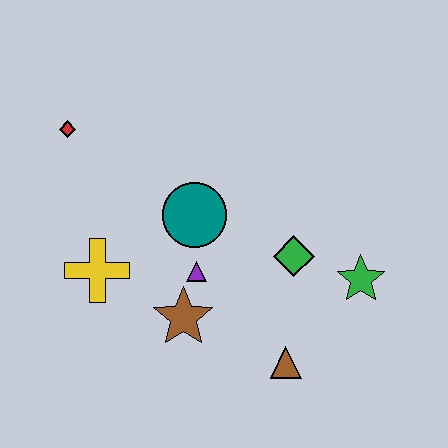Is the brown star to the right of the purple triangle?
No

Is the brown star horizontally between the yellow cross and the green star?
Yes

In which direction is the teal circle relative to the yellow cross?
The teal circle is to the right of the yellow cross.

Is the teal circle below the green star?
No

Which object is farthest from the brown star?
The red diamond is farthest from the brown star.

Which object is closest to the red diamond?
The yellow cross is closest to the red diamond.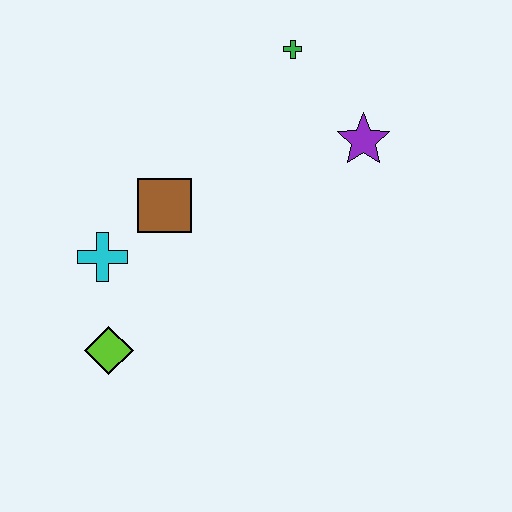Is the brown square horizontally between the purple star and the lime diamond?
Yes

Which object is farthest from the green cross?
The lime diamond is farthest from the green cross.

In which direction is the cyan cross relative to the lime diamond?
The cyan cross is above the lime diamond.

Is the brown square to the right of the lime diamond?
Yes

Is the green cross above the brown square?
Yes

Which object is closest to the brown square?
The cyan cross is closest to the brown square.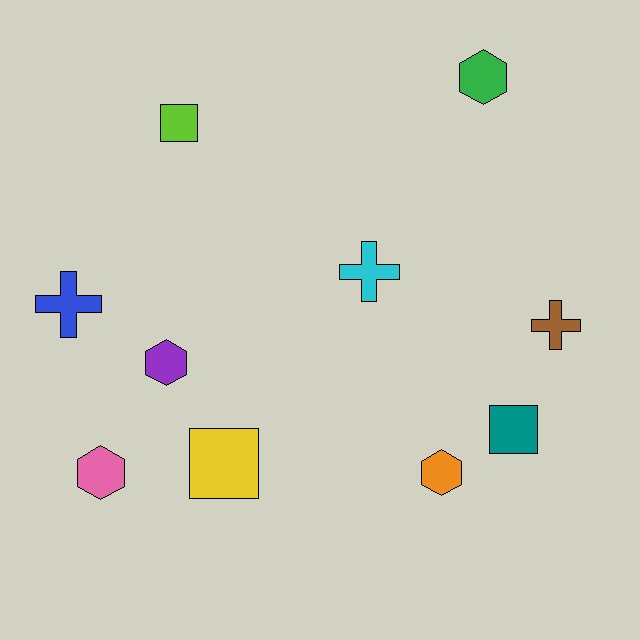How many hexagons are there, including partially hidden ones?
There are 4 hexagons.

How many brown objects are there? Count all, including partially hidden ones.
There is 1 brown object.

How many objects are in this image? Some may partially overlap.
There are 10 objects.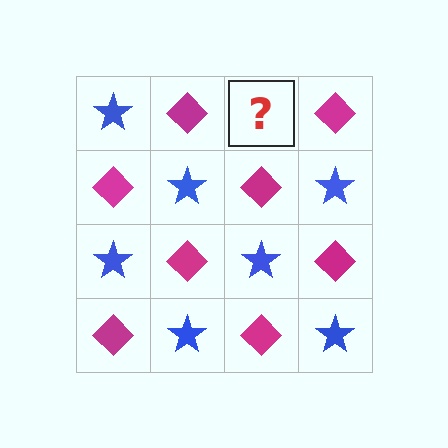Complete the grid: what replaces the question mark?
The question mark should be replaced with a blue star.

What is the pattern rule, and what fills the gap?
The rule is that it alternates blue star and magenta diamond in a checkerboard pattern. The gap should be filled with a blue star.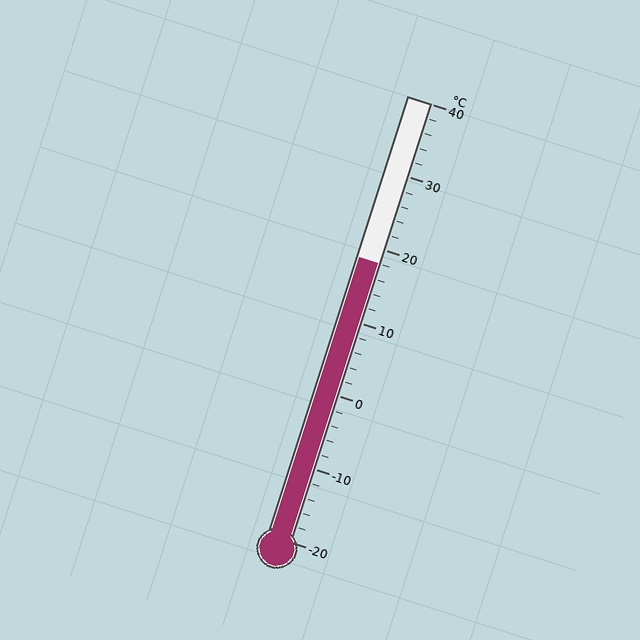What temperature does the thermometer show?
The thermometer shows approximately 18°C.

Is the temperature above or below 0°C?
The temperature is above 0°C.